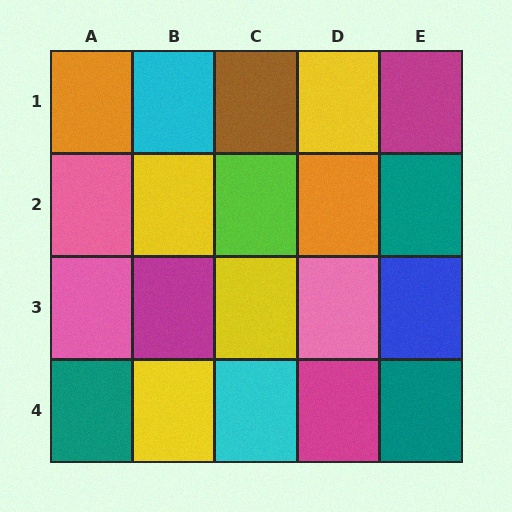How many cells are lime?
1 cell is lime.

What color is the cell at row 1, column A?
Orange.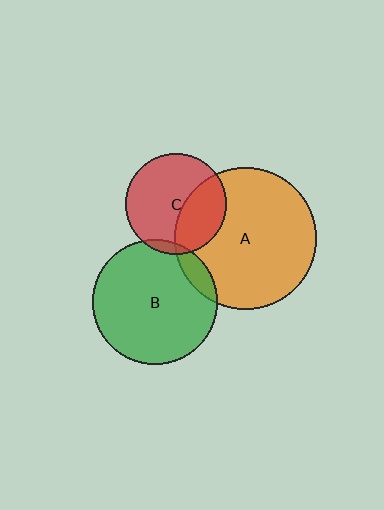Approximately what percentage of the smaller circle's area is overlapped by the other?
Approximately 10%.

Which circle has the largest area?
Circle A (orange).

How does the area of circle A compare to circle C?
Approximately 2.0 times.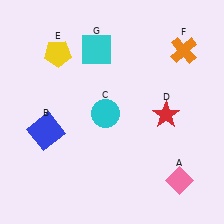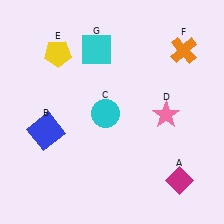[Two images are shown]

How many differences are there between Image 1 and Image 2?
There are 2 differences between the two images.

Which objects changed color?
A changed from pink to magenta. D changed from red to pink.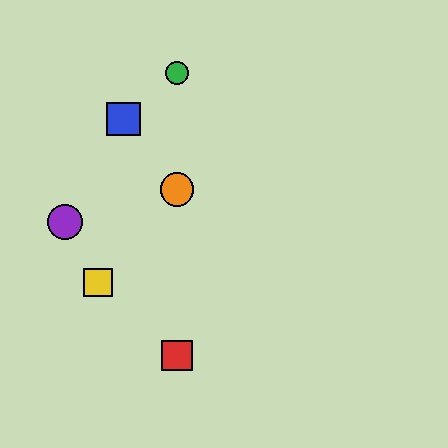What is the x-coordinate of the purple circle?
The purple circle is at x≈65.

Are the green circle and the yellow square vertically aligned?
No, the green circle is at x≈177 and the yellow square is at x≈98.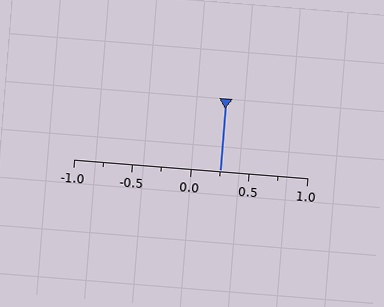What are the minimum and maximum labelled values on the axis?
The axis runs from -1.0 to 1.0.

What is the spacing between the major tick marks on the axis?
The major ticks are spaced 0.5 apart.